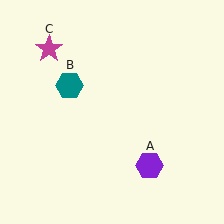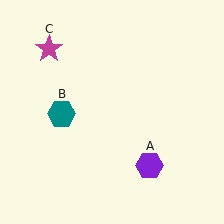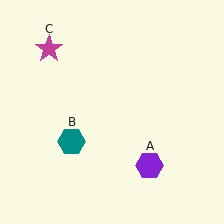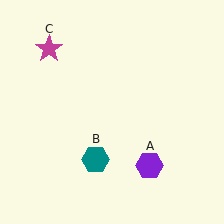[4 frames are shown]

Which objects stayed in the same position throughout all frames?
Purple hexagon (object A) and magenta star (object C) remained stationary.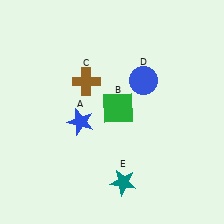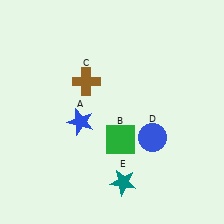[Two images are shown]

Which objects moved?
The objects that moved are: the green square (B), the blue circle (D).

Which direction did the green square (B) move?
The green square (B) moved down.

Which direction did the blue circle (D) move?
The blue circle (D) moved down.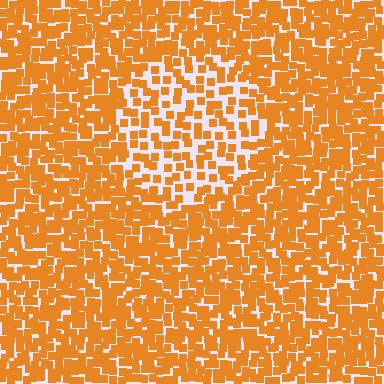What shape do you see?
I see a circle.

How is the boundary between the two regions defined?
The boundary is defined by a change in element density (approximately 1.9x ratio). All elements are the same color, size, and shape.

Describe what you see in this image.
The image contains small orange elements arranged at two different densities. A circle-shaped region is visible where the elements are less densely packed than the surrounding area.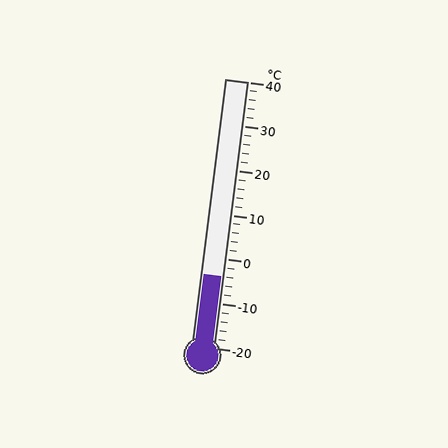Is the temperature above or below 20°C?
The temperature is below 20°C.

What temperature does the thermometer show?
The thermometer shows approximately -4°C.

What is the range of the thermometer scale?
The thermometer scale ranges from -20°C to 40°C.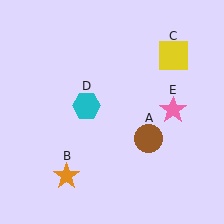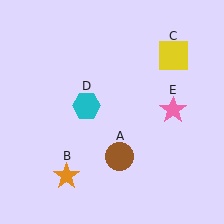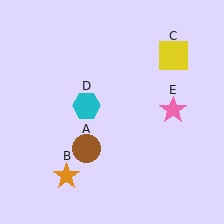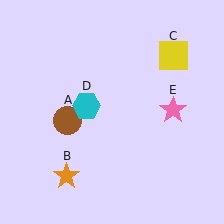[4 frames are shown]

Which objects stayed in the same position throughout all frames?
Orange star (object B) and yellow square (object C) and cyan hexagon (object D) and pink star (object E) remained stationary.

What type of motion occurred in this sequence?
The brown circle (object A) rotated clockwise around the center of the scene.